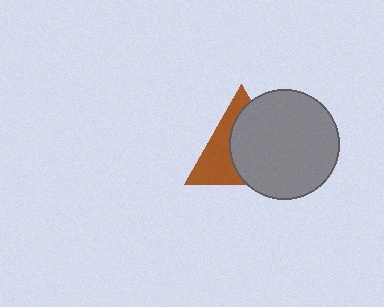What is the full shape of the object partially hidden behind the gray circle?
The partially hidden object is a brown triangle.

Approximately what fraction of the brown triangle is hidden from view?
Roughly 58% of the brown triangle is hidden behind the gray circle.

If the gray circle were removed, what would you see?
You would see the complete brown triangle.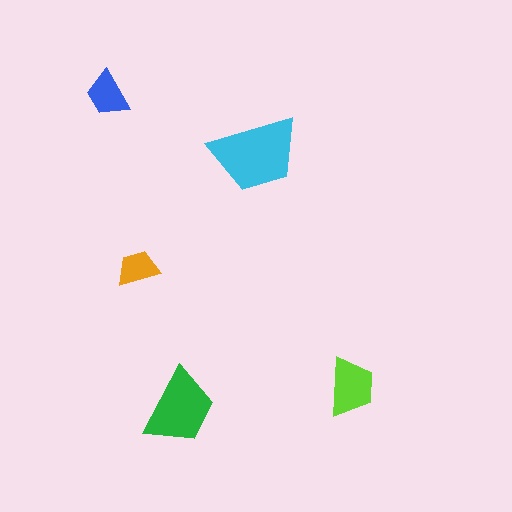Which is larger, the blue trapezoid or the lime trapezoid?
The lime one.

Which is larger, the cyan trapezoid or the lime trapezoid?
The cyan one.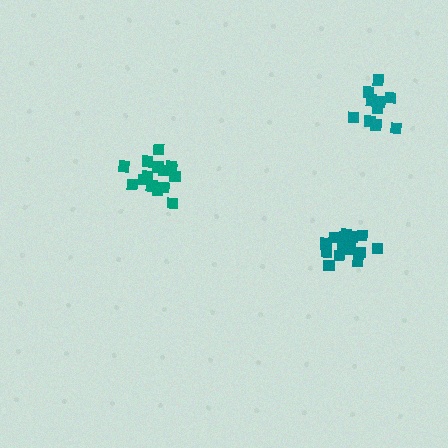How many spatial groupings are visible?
There are 3 spatial groupings.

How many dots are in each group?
Group 1: 17 dots, Group 2: 17 dots, Group 3: 11 dots (45 total).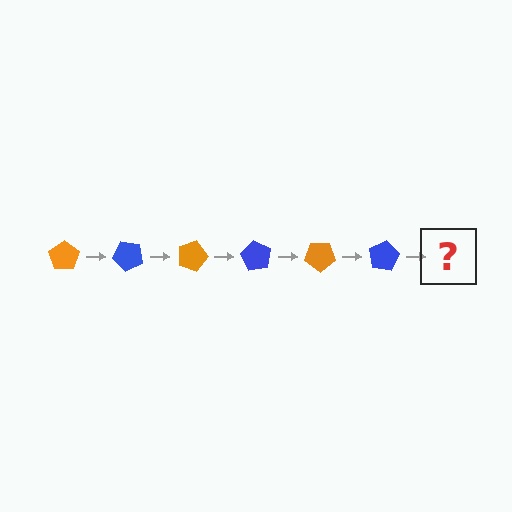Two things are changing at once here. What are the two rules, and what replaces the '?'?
The two rules are that it rotates 45 degrees each step and the color cycles through orange and blue. The '?' should be an orange pentagon, rotated 270 degrees from the start.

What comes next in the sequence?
The next element should be an orange pentagon, rotated 270 degrees from the start.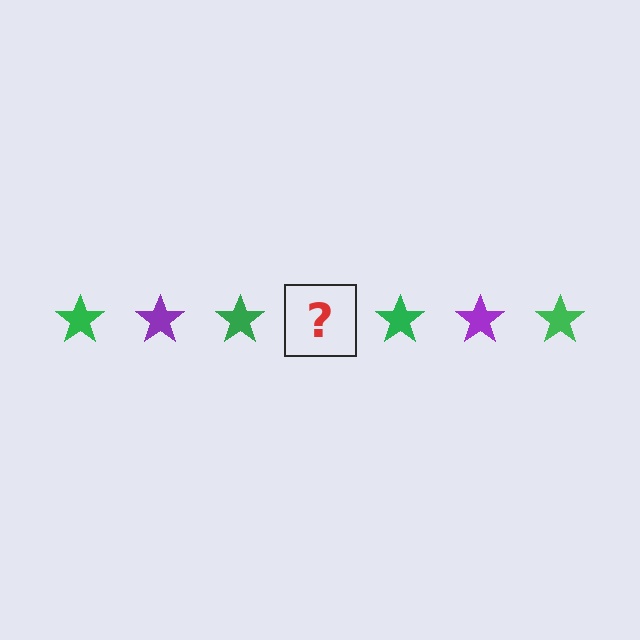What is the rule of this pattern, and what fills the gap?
The rule is that the pattern cycles through green, purple stars. The gap should be filled with a purple star.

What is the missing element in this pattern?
The missing element is a purple star.